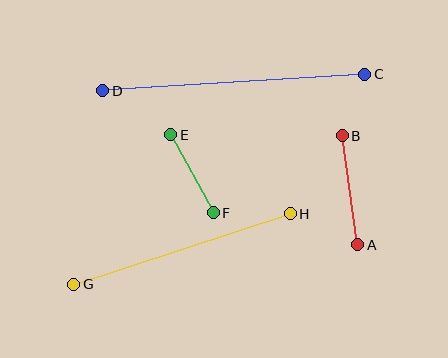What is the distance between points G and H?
The distance is approximately 227 pixels.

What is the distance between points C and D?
The distance is approximately 262 pixels.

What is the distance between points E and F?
The distance is approximately 89 pixels.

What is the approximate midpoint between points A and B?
The midpoint is at approximately (350, 190) pixels.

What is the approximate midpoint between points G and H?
The midpoint is at approximately (182, 249) pixels.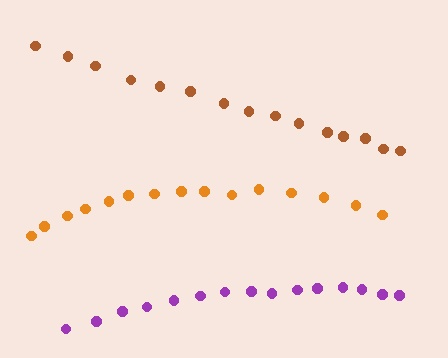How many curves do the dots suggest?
There are 3 distinct paths.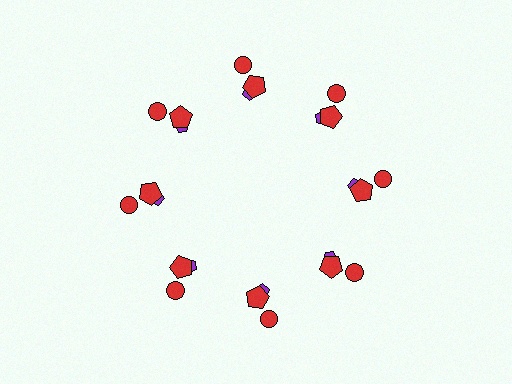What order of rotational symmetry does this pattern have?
This pattern has 8-fold rotational symmetry.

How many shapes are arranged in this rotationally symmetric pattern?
There are 24 shapes, arranged in 8 groups of 3.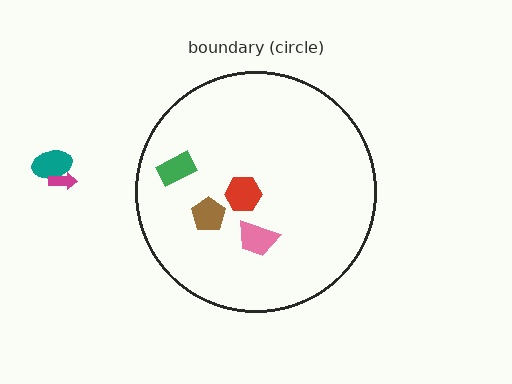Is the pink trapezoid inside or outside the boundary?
Inside.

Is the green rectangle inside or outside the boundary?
Inside.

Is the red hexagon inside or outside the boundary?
Inside.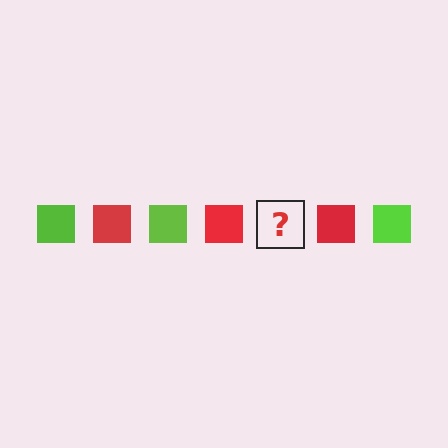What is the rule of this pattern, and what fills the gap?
The rule is that the pattern cycles through lime, red squares. The gap should be filled with a lime square.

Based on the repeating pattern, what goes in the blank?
The blank should be a lime square.